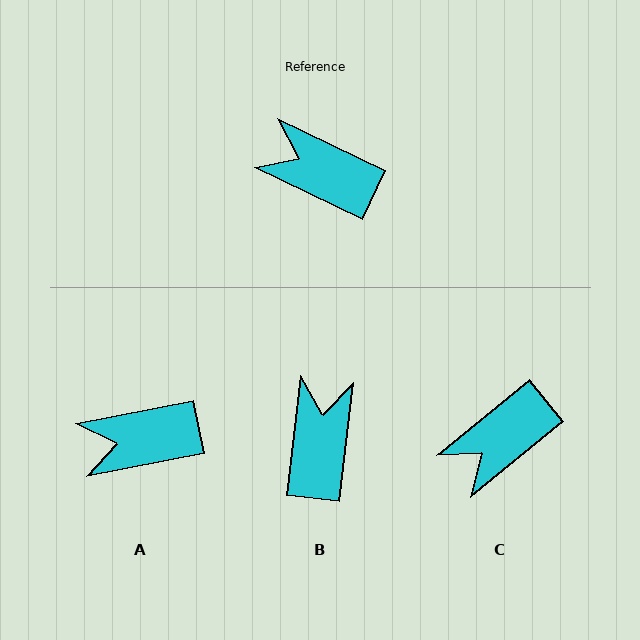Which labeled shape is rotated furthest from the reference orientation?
B, about 71 degrees away.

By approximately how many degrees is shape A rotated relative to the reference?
Approximately 36 degrees counter-clockwise.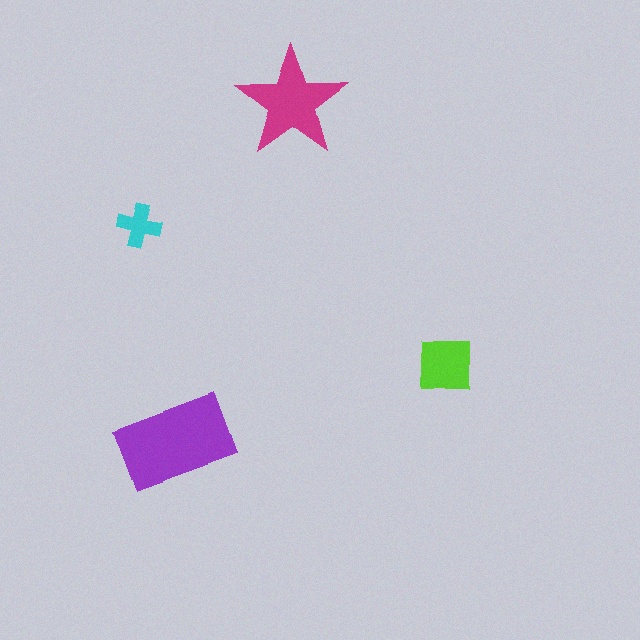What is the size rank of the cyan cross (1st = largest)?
4th.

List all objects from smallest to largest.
The cyan cross, the lime square, the magenta star, the purple rectangle.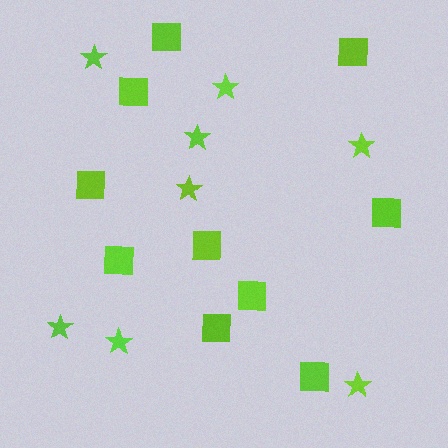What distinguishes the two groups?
There are 2 groups: one group of stars (8) and one group of squares (10).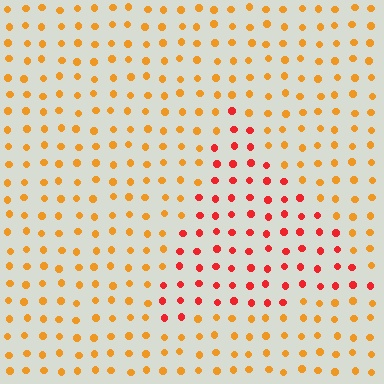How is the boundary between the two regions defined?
The boundary is defined purely by a slight shift in hue (about 37 degrees). Spacing, size, and orientation are identical on both sides.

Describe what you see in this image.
The image is filled with small orange elements in a uniform arrangement. A triangle-shaped region is visible where the elements are tinted to a slightly different hue, forming a subtle color boundary.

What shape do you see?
I see a triangle.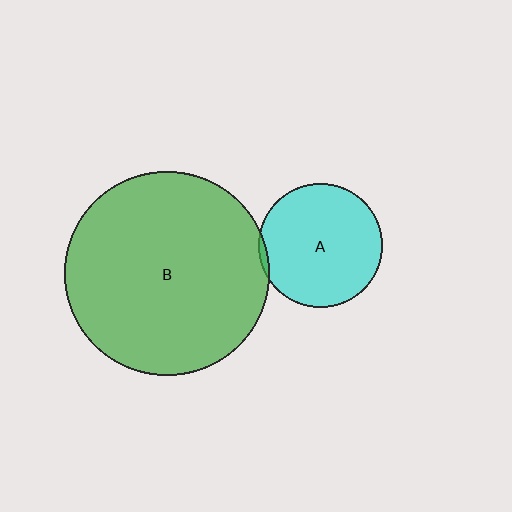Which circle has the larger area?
Circle B (green).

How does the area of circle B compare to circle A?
Approximately 2.7 times.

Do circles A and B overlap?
Yes.